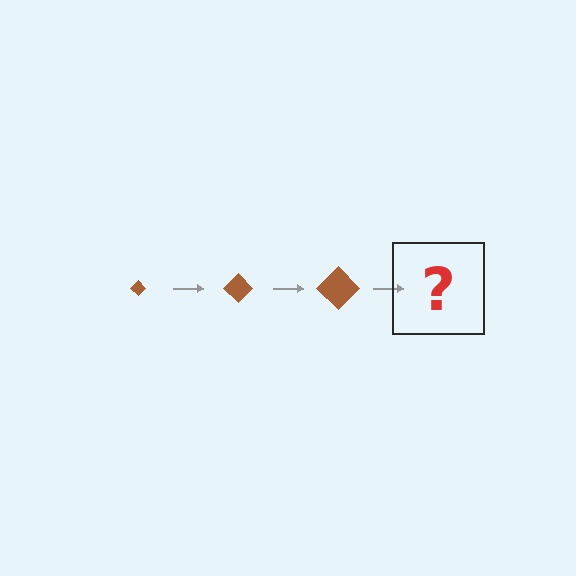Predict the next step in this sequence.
The next step is a brown diamond, larger than the previous one.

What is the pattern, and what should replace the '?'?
The pattern is that the diamond gets progressively larger each step. The '?' should be a brown diamond, larger than the previous one.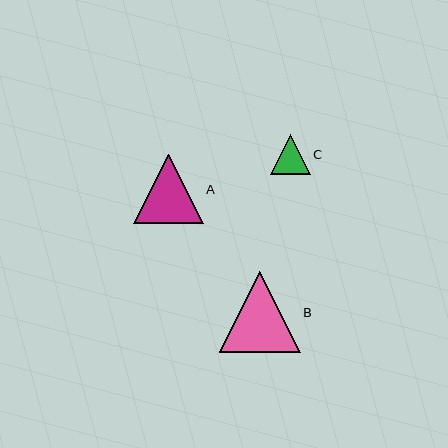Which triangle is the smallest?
Triangle C is the smallest with a size of approximately 40 pixels.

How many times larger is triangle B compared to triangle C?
Triangle B is approximately 2.0 times the size of triangle C.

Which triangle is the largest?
Triangle B is the largest with a size of approximately 81 pixels.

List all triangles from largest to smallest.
From largest to smallest: B, A, C.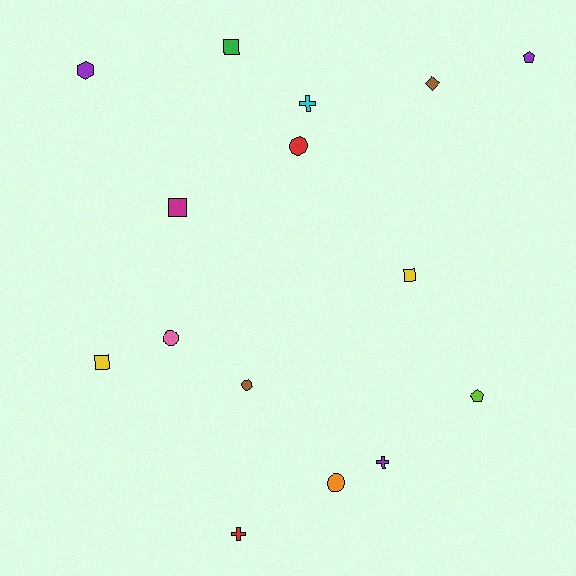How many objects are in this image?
There are 15 objects.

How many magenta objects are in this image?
There is 1 magenta object.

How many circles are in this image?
There are 4 circles.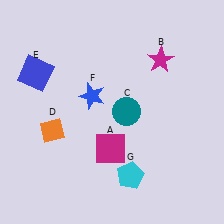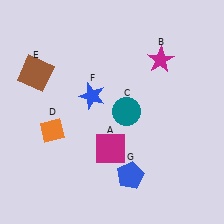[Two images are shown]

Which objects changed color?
E changed from blue to brown. G changed from cyan to blue.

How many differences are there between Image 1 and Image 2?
There are 2 differences between the two images.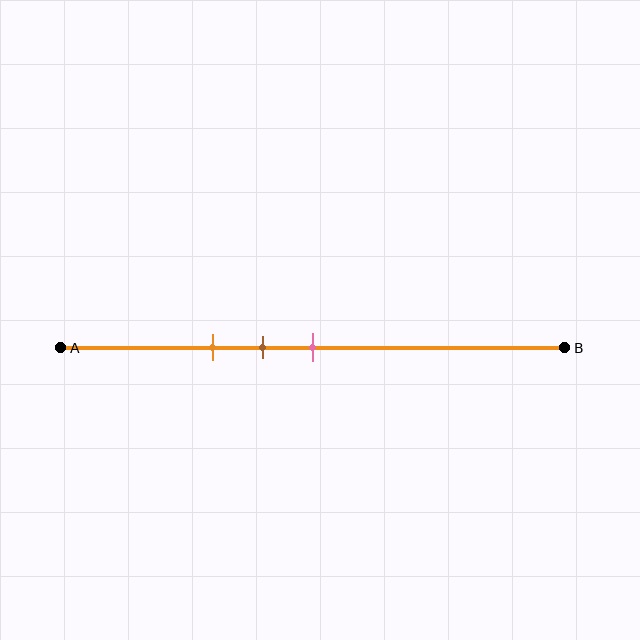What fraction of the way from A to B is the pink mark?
The pink mark is approximately 50% (0.5) of the way from A to B.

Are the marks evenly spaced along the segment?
Yes, the marks are approximately evenly spaced.